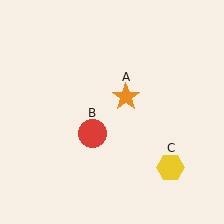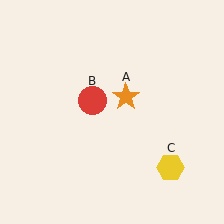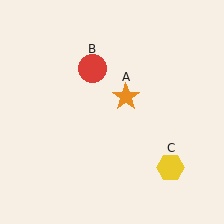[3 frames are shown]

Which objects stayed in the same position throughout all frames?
Orange star (object A) and yellow hexagon (object C) remained stationary.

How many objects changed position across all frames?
1 object changed position: red circle (object B).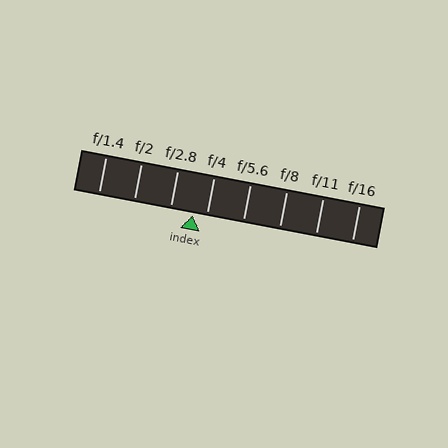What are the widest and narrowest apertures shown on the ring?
The widest aperture shown is f/1.4 and the narrowest is f/16.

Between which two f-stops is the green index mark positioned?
The index mark is between f/2.8 and f/4.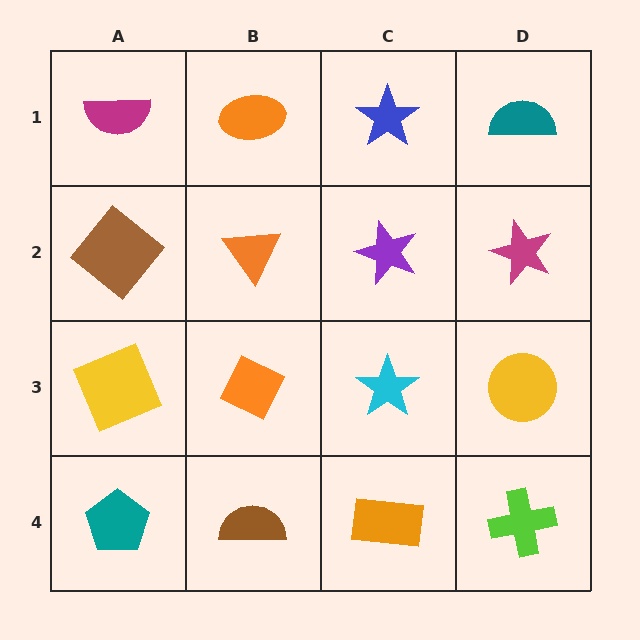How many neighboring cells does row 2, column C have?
4.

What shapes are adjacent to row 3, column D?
A magenta star (row 2, column D), a lime cross (row 4, column D), a cyan star (row 3, column C).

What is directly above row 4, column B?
An orange diamond.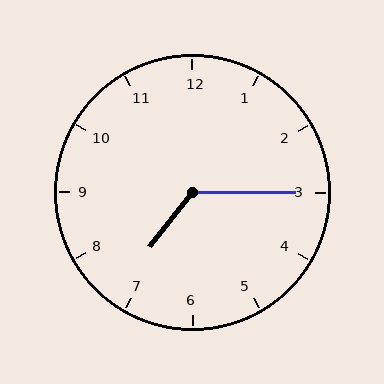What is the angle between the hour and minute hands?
Approximately 128 degrees.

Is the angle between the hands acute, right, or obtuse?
It is obtuse.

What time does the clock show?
7:15.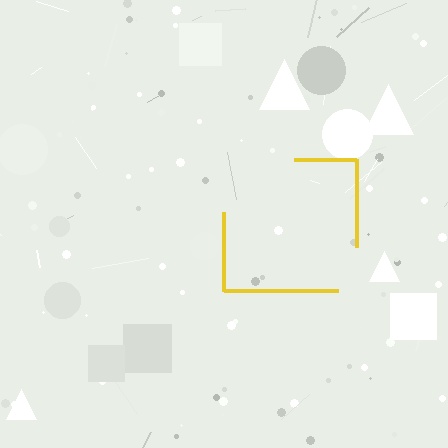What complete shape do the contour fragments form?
The contour fragments form a square.